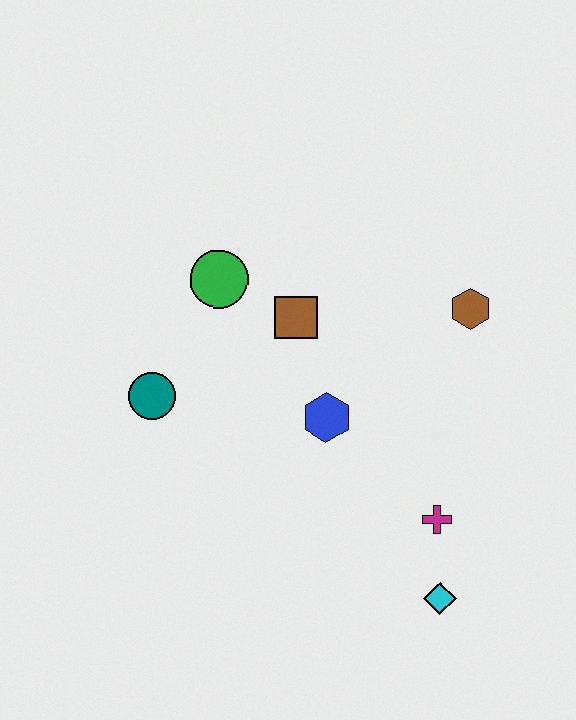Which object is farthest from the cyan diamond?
The green circle is farthest from the cyan diamond.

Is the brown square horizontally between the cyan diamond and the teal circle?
Yes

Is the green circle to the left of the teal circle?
No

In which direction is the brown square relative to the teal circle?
The brown square is to the right of the teal circle.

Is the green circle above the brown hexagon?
Yes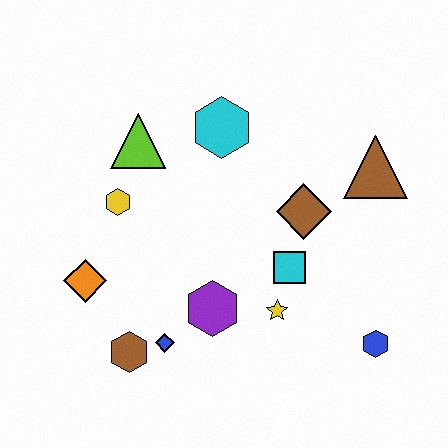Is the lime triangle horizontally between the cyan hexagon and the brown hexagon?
Yes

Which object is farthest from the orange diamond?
The brown triangle is farthest from the orange diamond.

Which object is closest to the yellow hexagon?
The lime triangle is closest to the yellow hexagon.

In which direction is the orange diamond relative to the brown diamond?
The orange diamond is to the left of the brown diamond.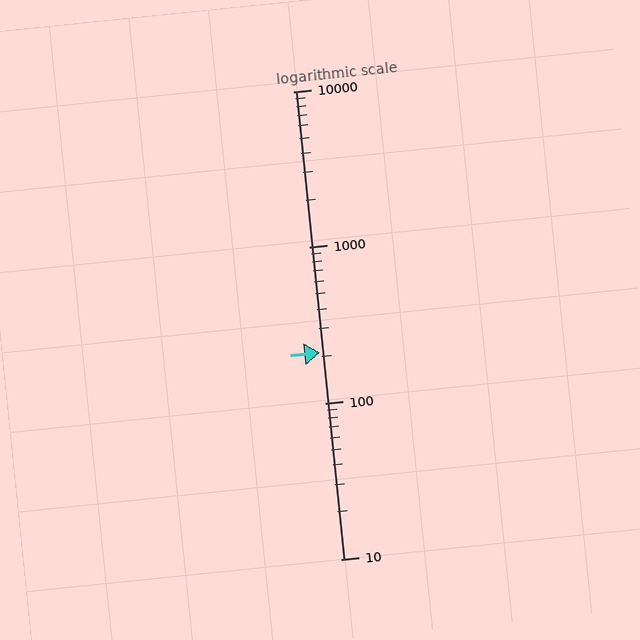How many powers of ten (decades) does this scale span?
The scale spans 3 decades, from 10 to 10000.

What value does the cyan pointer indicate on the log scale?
The pointer indicates approximately 210.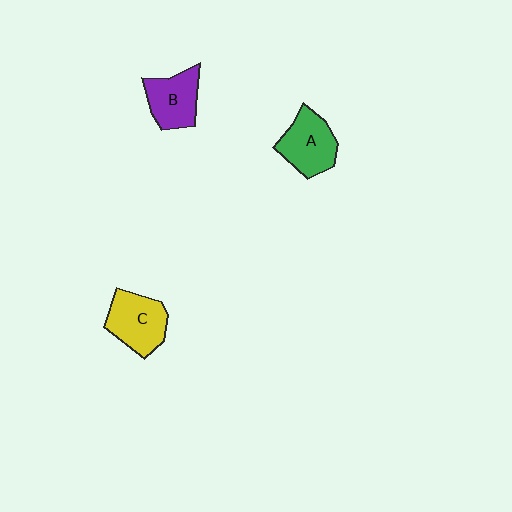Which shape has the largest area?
Shape C (yellow).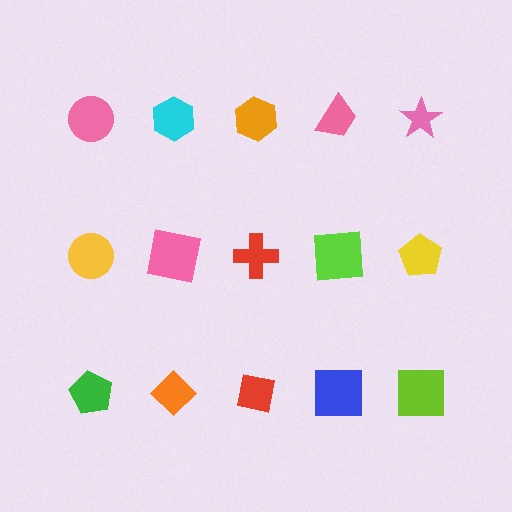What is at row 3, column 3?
A red square.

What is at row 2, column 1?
A yellow circle.